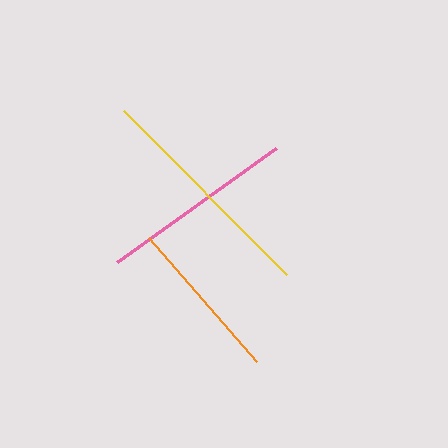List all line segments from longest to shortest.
From longest to shortest: yellow, pink, orange.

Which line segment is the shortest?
The orange line is the shortest at approximately 164 pixels.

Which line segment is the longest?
The yellow line is the longest at approximately 231 pixels.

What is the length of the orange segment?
The orange segment is approximately 164 pixels long.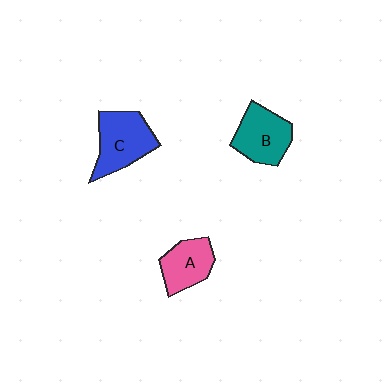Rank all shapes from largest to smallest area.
From largest to smallest: C (blue), B (teal), A (pink).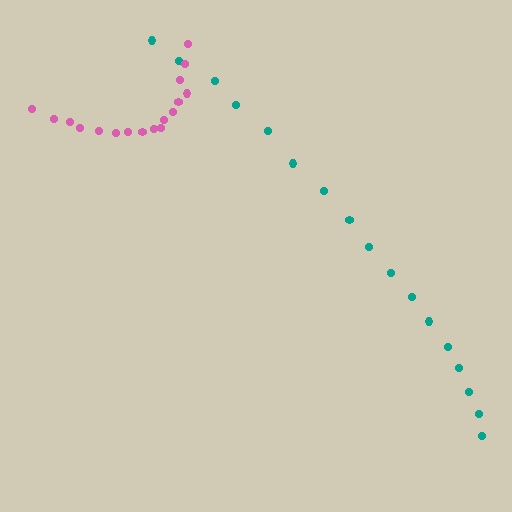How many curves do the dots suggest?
There are 2 distinct paths.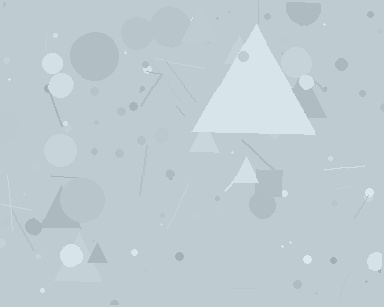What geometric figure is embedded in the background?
A triangle is embedded in the background.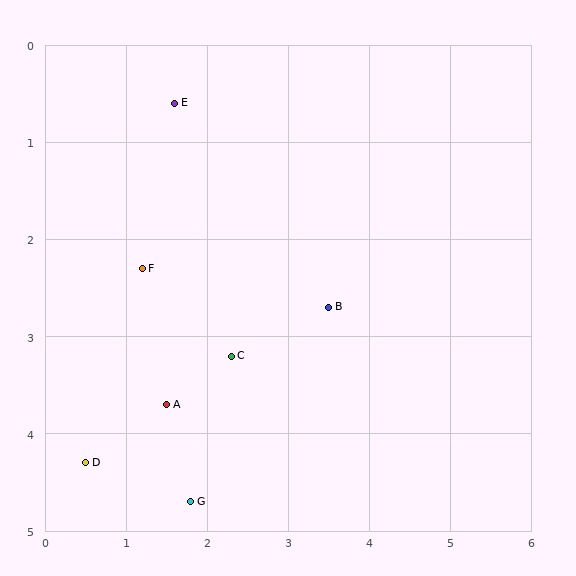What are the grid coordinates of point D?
Point D is at approximately (0.5, 4.3).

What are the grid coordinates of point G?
Point G is at approximately (1.8, 4.7).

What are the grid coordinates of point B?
Point B is at approximately (3.5, 2.7).